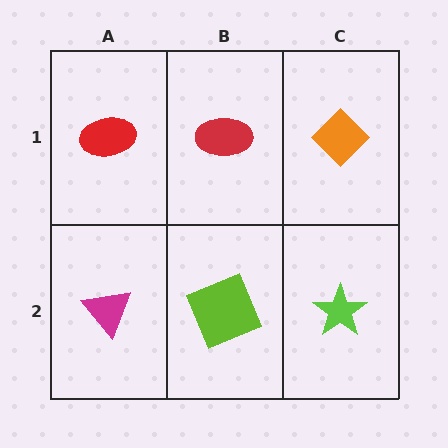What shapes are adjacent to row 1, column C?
A lime star (row 2, column C), a red ellipse (row 1, column B).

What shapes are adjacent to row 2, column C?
An orange diamond (row 1, column C), a lime square (row 2, column B).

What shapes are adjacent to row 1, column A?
A magenta triangle (row 2, column A), a red ellipse (row 1, column B).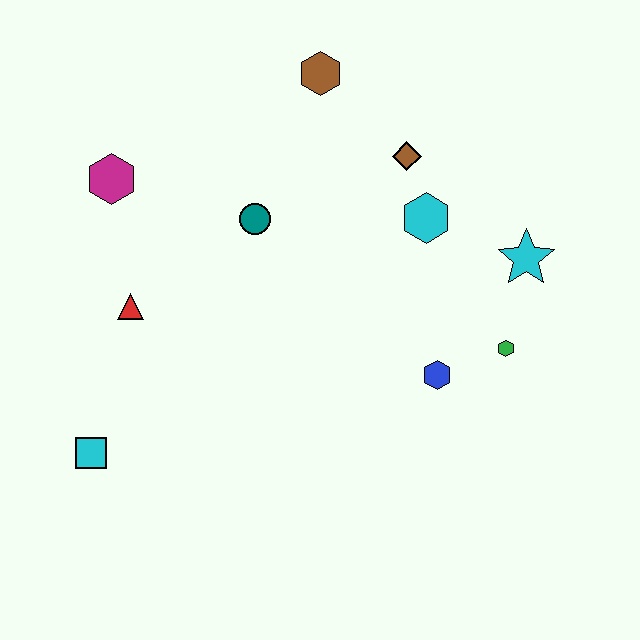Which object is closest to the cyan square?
The red triangle is closest to the cyan square.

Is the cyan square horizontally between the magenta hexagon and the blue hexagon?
No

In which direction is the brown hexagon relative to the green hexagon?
The brown hexagon is above the green hexagon.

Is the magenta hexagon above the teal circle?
Yes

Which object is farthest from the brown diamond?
The cyan square is farthest from the brown diamond.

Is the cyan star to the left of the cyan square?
No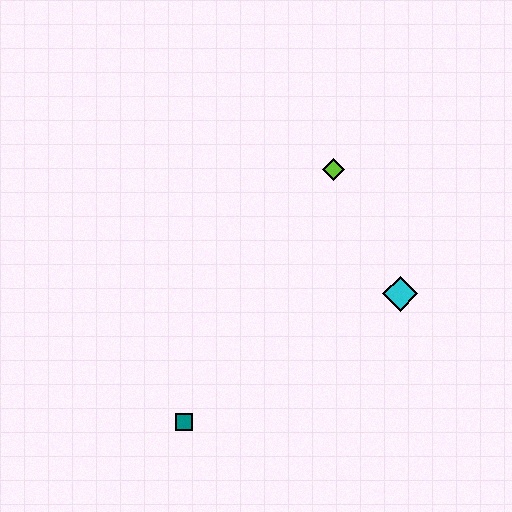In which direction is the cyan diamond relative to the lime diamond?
The cyan diamond is below the lime diamond.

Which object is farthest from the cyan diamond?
The teal square is farthest from the cyan diamond.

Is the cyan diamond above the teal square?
Yes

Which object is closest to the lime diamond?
The cyan diamond is closest to the lime diamond.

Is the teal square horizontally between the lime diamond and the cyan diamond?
No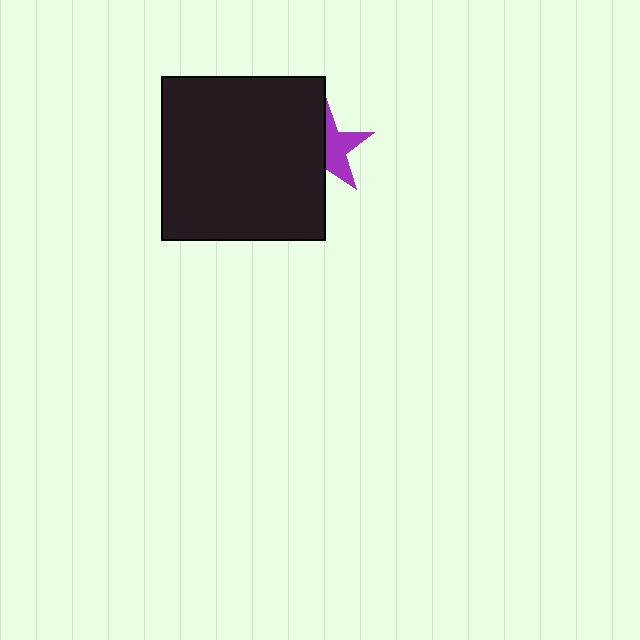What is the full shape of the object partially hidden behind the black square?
The partially hidden object is a purple star.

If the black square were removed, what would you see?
You would see the complete purple star.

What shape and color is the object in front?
The object in front is a black square.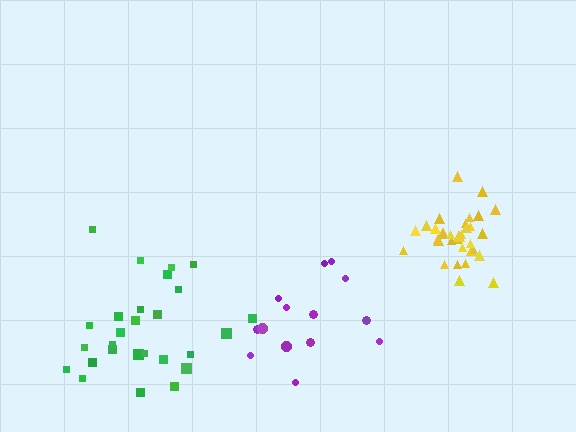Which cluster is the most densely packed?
Yellow.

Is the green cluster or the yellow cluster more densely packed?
Yellow.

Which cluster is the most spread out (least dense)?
Green.